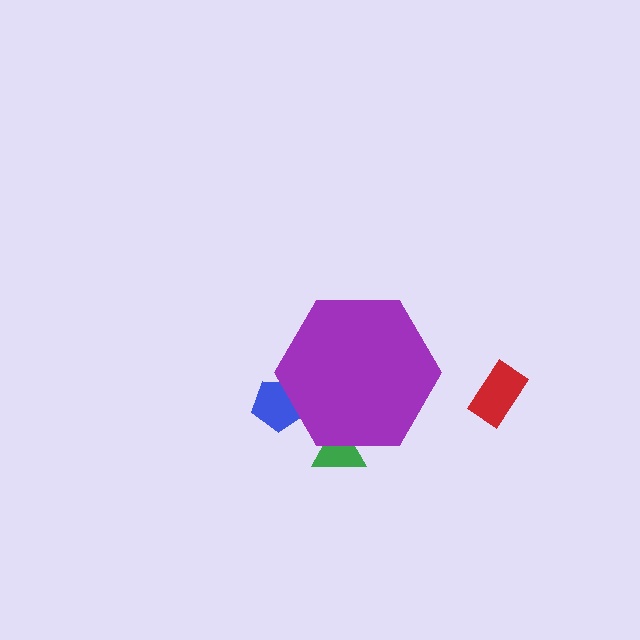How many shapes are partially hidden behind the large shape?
2 shapes are partially hidden.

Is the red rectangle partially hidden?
No, the red rectangle is fully visible.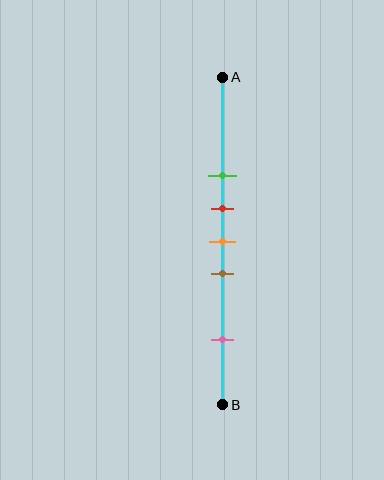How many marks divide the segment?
There are 5 marks dividing the segment.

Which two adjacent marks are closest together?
The red and orange marks are the closest adjacent pair.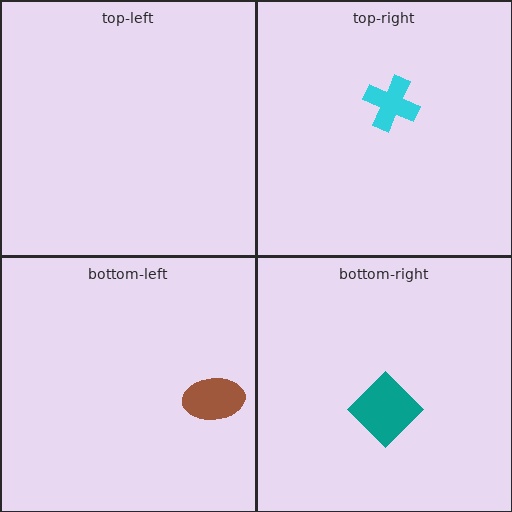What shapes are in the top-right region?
The cyan cross.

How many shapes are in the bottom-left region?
1.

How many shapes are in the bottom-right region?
1.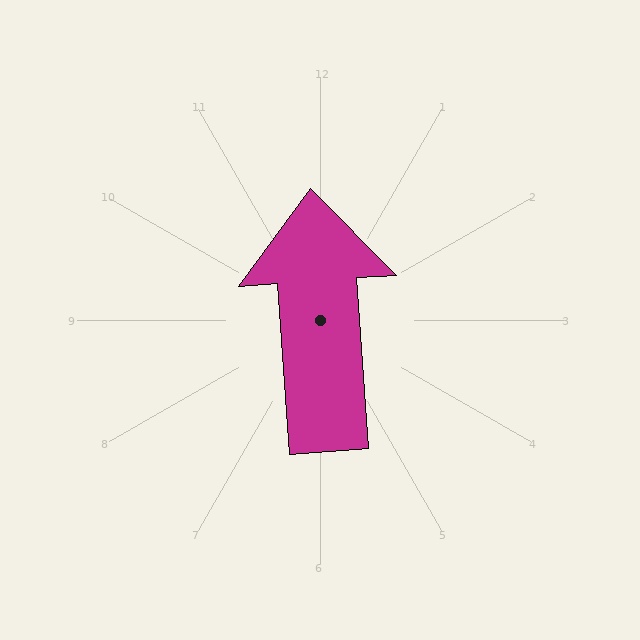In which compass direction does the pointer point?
North.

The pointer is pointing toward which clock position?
Roughly 12 o'clock.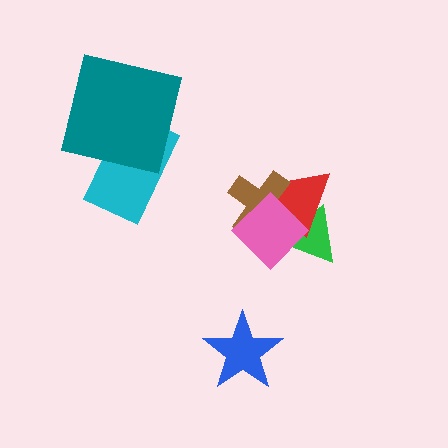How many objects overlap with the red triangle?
3 objects overlap with the red triangle.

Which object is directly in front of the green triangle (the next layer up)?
The red triangle is directly in front of the green triangle.